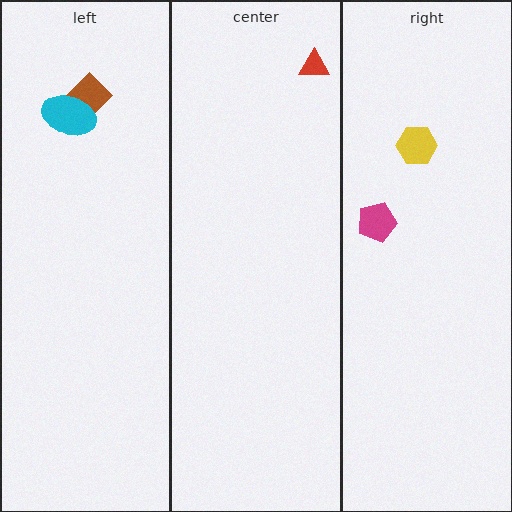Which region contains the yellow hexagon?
The right region.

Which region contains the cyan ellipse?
The left region.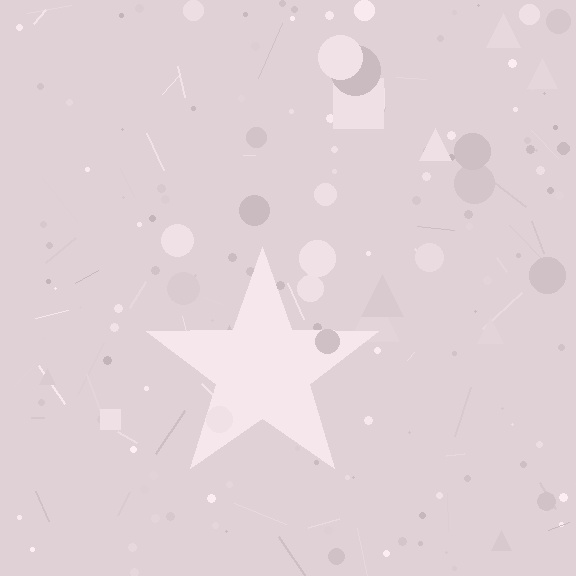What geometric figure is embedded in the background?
A star is embedded in the background.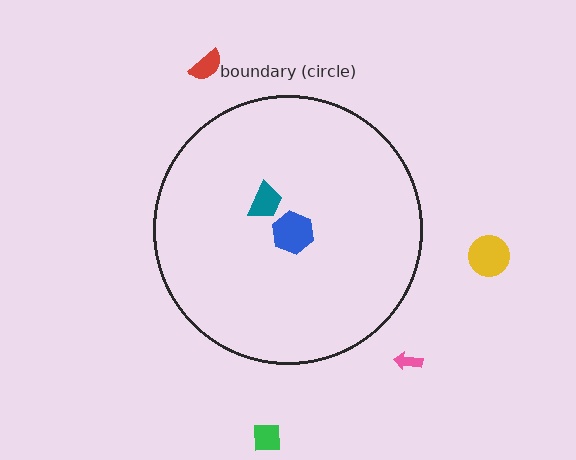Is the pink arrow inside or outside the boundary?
Outside.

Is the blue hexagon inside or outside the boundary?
Inside.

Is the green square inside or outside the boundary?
Outside.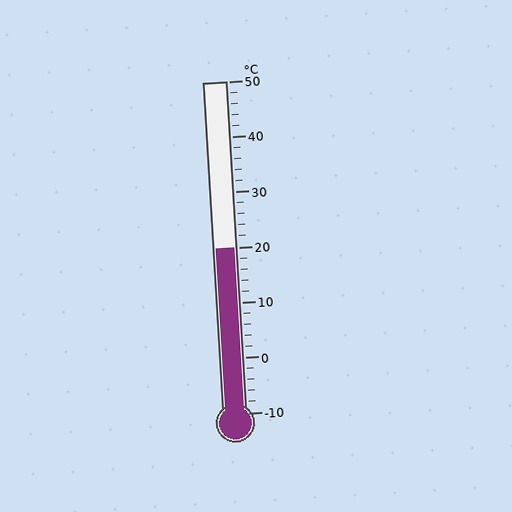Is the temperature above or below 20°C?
The temperature is at 20°C.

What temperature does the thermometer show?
The thermometer shows approximately 20°C.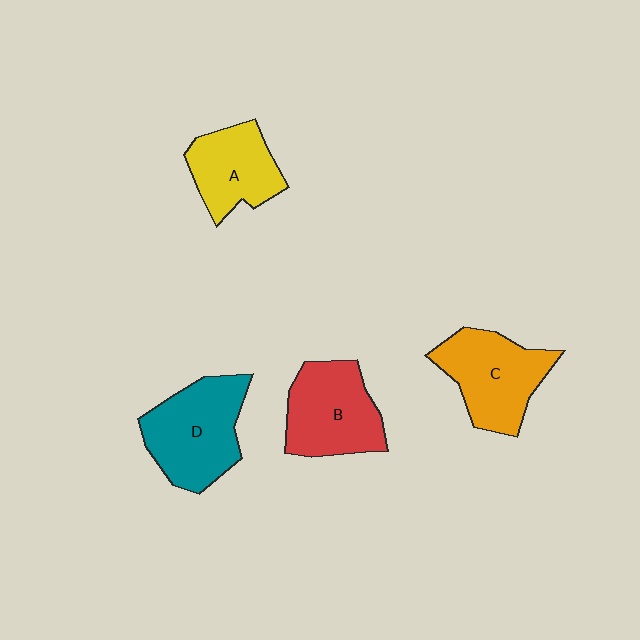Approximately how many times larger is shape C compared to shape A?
Approximately 1.3 times.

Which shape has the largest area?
Shape D (teal).